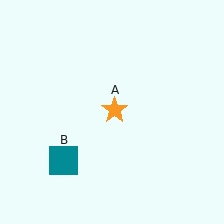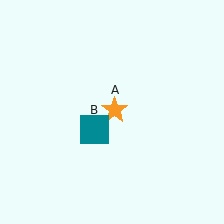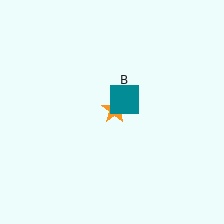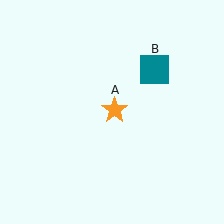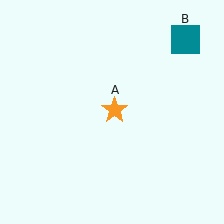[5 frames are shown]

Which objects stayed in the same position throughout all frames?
Orange star (object A) remained stationary.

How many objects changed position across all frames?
1 object changed position: teal square (object B).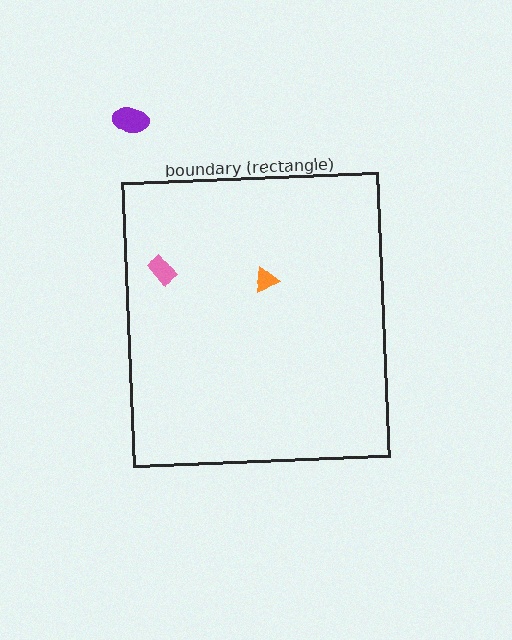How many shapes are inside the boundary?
2 inside, 1 outside.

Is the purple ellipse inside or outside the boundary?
Outside.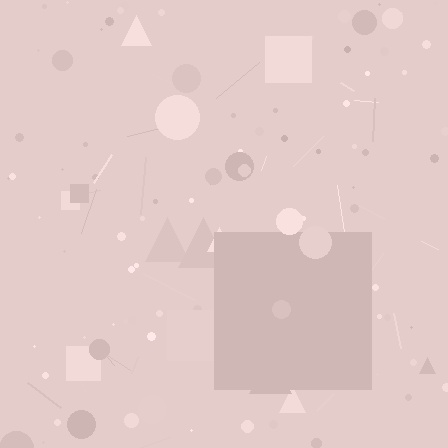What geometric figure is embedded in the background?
A square is embedded in the background.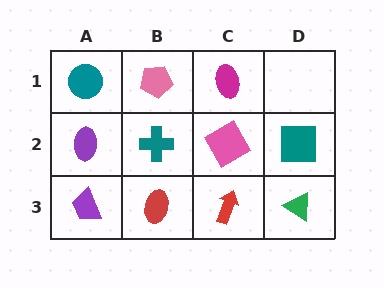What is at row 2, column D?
A teal square.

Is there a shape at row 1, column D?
No, that cell is empty.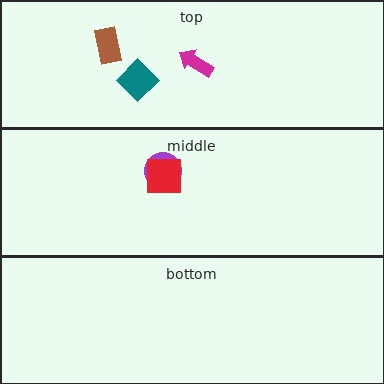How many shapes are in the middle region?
2.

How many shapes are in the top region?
3.